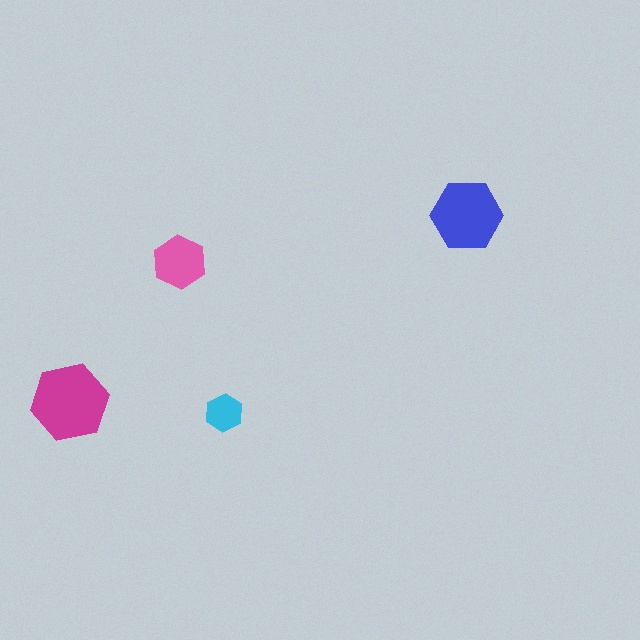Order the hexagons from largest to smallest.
the magenta one, the blue one, the pink one, the cyan one.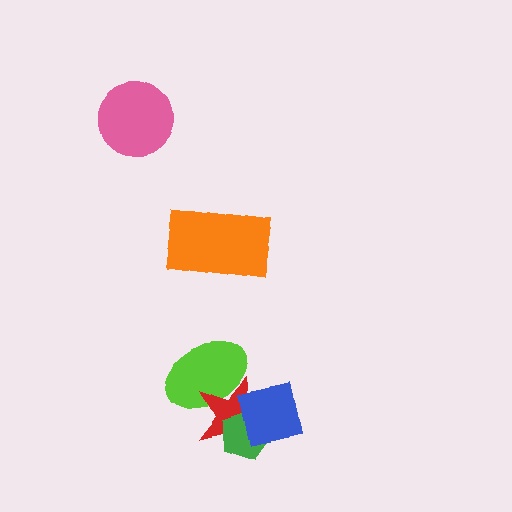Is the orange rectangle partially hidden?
No, no other shape covers it.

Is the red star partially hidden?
Yes, it is partially covered by another shape.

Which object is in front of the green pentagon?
The blue square is in front of the green pentagon.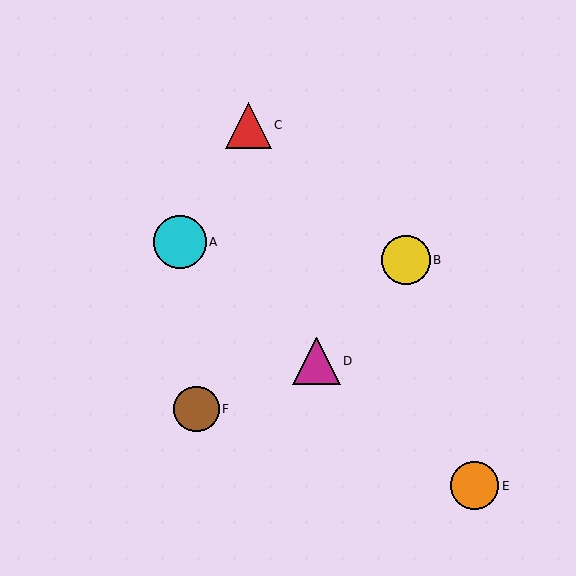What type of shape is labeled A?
Shape A is a cyan circle.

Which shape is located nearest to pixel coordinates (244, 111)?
The red triangle (labeled C) at (248, 125) is nearest to that location.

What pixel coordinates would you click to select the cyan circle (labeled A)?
Click at (180, 242) to select the cyan circle A.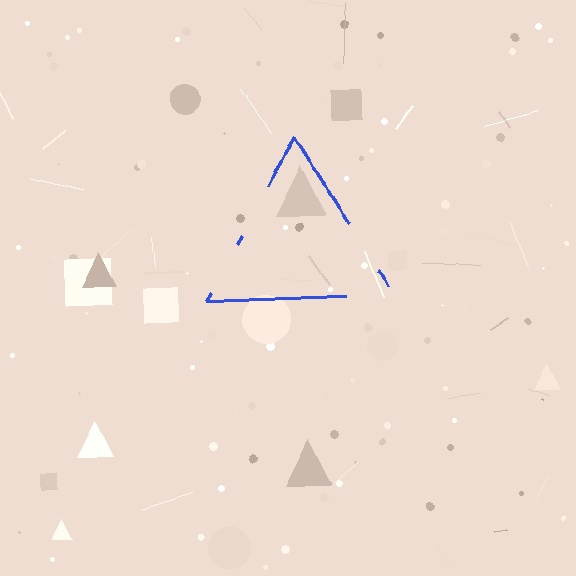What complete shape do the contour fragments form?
The contour fragments form a triangle.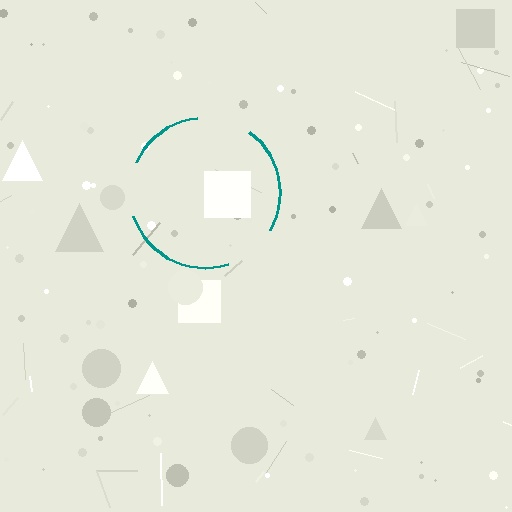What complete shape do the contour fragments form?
The contour fragments form a circle.